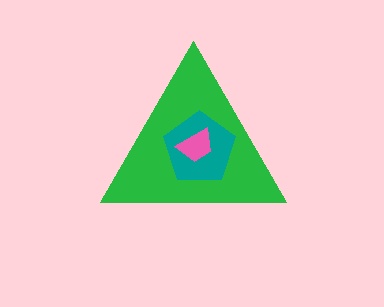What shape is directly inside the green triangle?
The teal pentagon.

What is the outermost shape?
The green triangle.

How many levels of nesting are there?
3.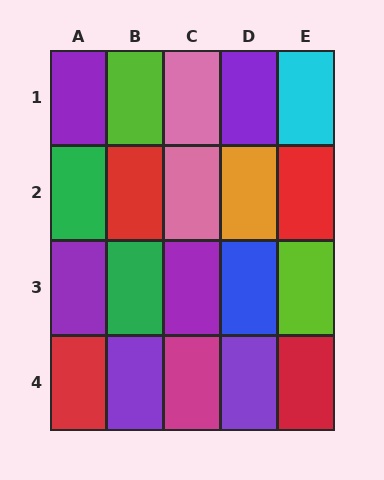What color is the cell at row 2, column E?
Red.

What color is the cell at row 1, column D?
Purple.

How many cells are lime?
2 cells are lime.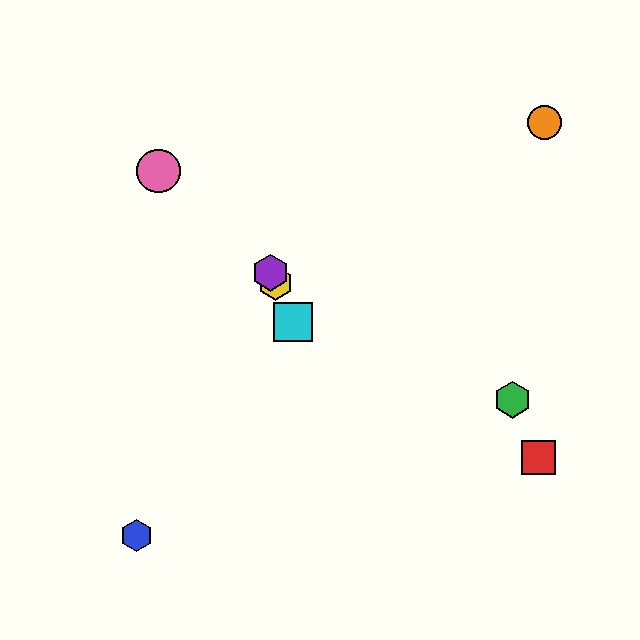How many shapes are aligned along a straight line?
3 shapes (the yellow hexagon, the purple hexagon, the cyan square) are aligned along a straight line.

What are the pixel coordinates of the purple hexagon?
The purple hexagon is at (271, 273).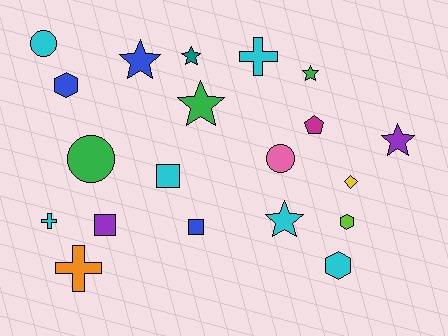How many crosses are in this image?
There are 3 crosses.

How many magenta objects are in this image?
There is 1 magenta object.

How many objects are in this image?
There are 20 objects.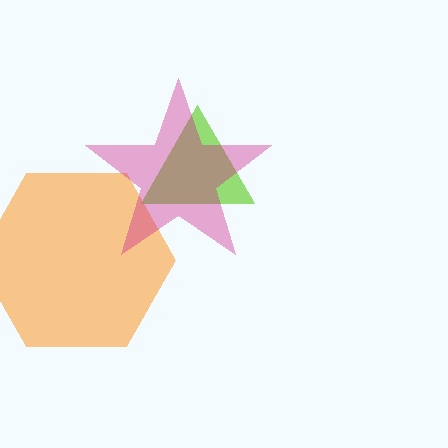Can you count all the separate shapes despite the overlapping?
Yes, there are 3 separate shapes.